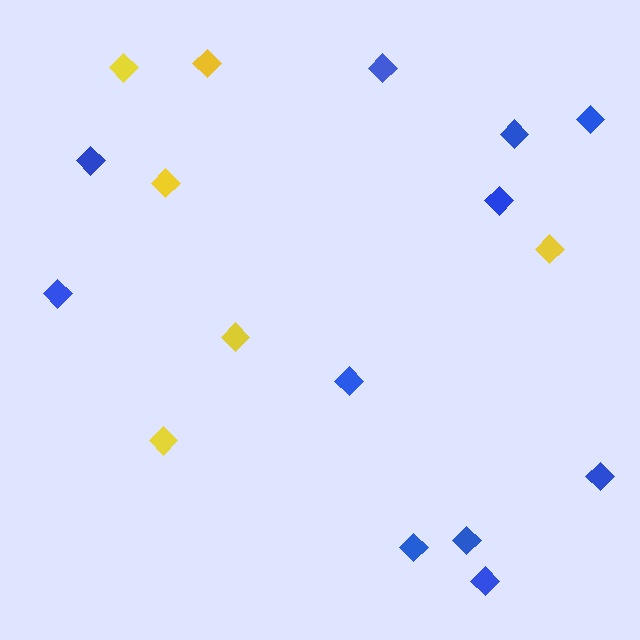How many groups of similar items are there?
There are 2 groups: one group of yellow diamonds (6) and one group of blue diamonds (11).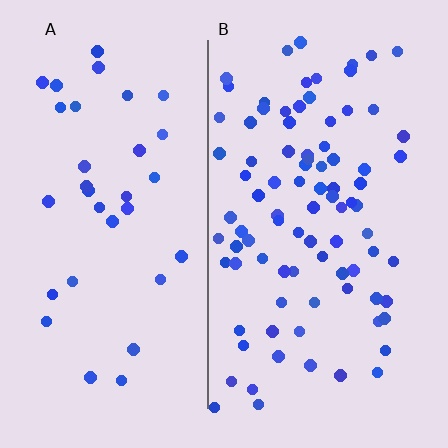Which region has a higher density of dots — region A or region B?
B (the right).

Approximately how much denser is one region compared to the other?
Approximately 2.7× — region B over region A.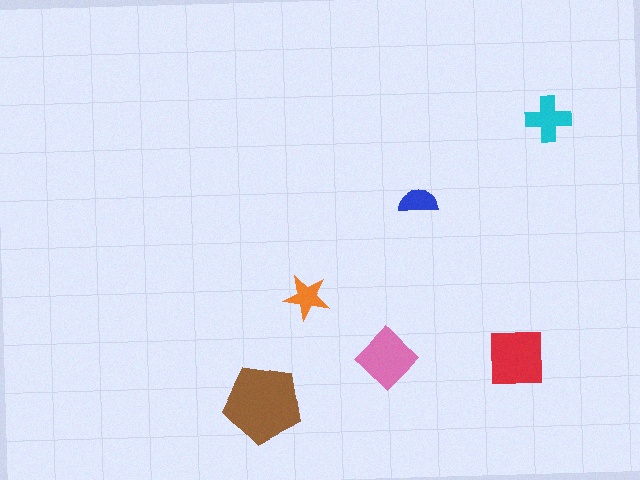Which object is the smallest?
The blue semicircle.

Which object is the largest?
The brown pentagon.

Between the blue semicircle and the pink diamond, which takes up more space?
The pink diamond.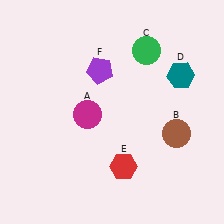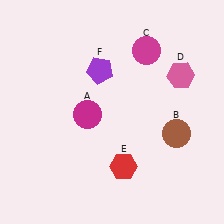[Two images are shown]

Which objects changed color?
C changed from green to magenta. D changed from teal to pink.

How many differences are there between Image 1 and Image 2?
There are 2 differences between the two images.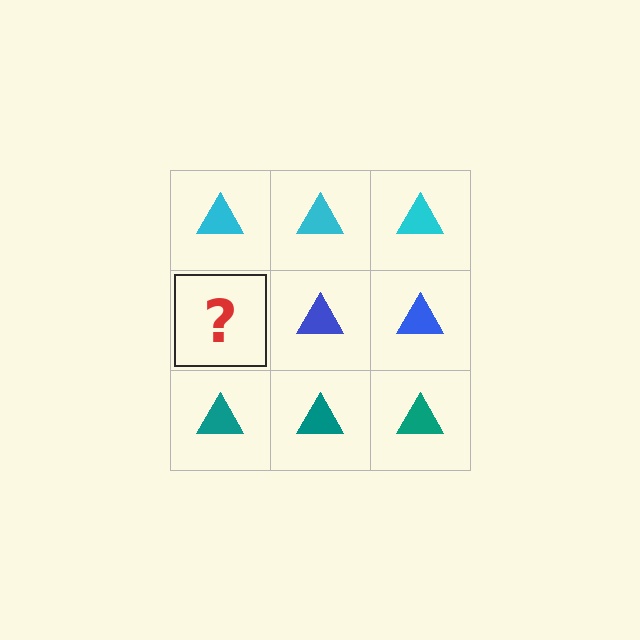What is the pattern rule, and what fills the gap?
The rule is that each row has a consistent color. The gap should be filled with a blue triangle.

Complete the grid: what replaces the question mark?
The question mark should be replaced with a blue triangle.